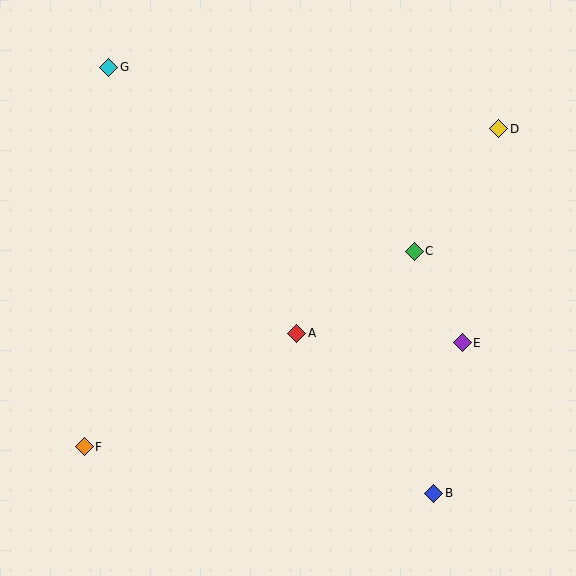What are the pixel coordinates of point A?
Point A is at (297, 333).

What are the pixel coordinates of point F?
Point F is at (84, 447).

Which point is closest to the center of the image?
Point A at (297, 333) is closest to the center.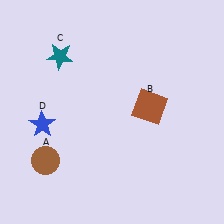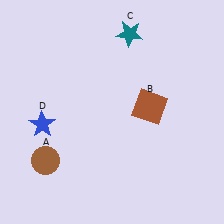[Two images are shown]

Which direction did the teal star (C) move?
The teal star (C) moved right.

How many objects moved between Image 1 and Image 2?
1 object moved between the two images.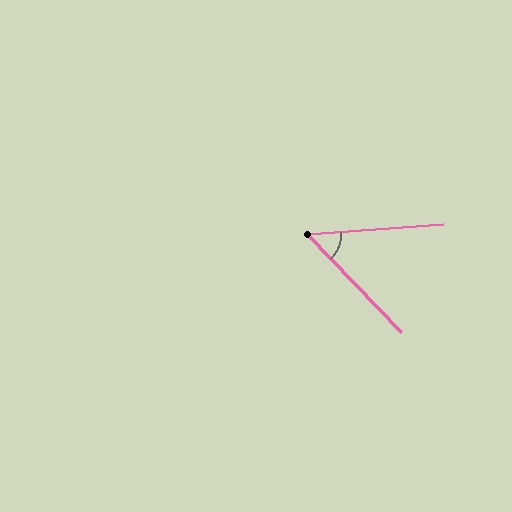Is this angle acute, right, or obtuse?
It is acute.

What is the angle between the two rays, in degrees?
Approximately 50 degrees.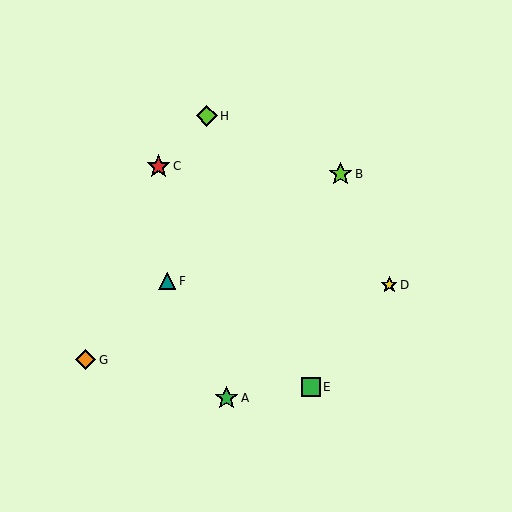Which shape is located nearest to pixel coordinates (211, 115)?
The lime diamond (labeled H) at (207, 116) is nearest to that location.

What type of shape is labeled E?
Shape E is a green square.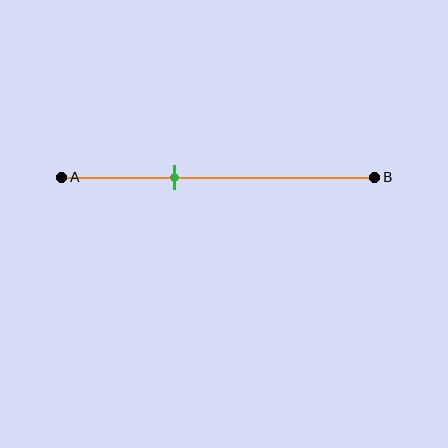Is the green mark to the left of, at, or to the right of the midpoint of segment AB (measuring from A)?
The green mark is to the left of the midpoint of segment AB.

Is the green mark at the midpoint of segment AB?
No, the mark is at about 35% from A, not at the 50% midpoint.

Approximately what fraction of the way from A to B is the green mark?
The green mark is approximately 35% of the way from A to B.